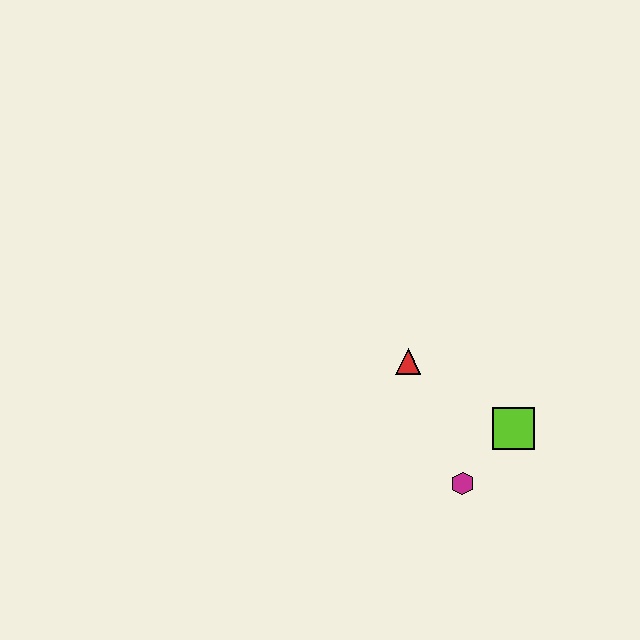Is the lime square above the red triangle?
No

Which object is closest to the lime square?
The magenta hexagon is closest to the lime square.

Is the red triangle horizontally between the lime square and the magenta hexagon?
No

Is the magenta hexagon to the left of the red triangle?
No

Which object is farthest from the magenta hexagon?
The red triangle is farthest from the magenta hexagon.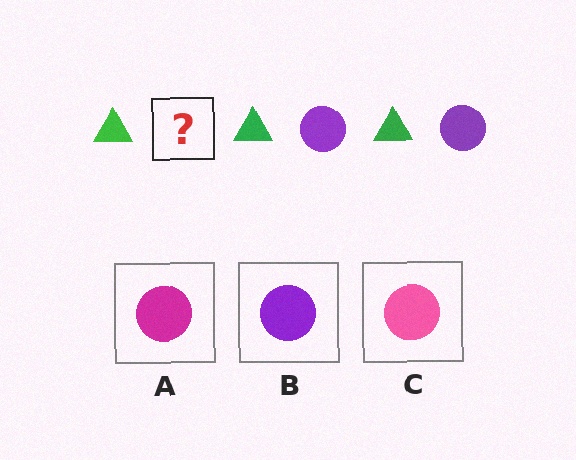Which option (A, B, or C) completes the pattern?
B.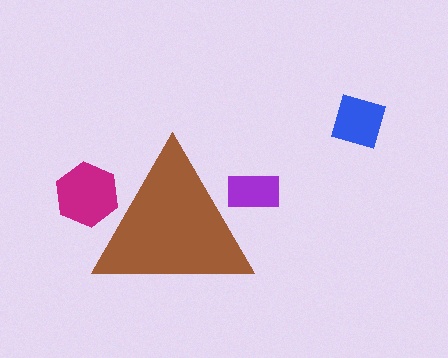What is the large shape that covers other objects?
A brown triangle.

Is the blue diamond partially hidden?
No, the blue diamond is fully visible.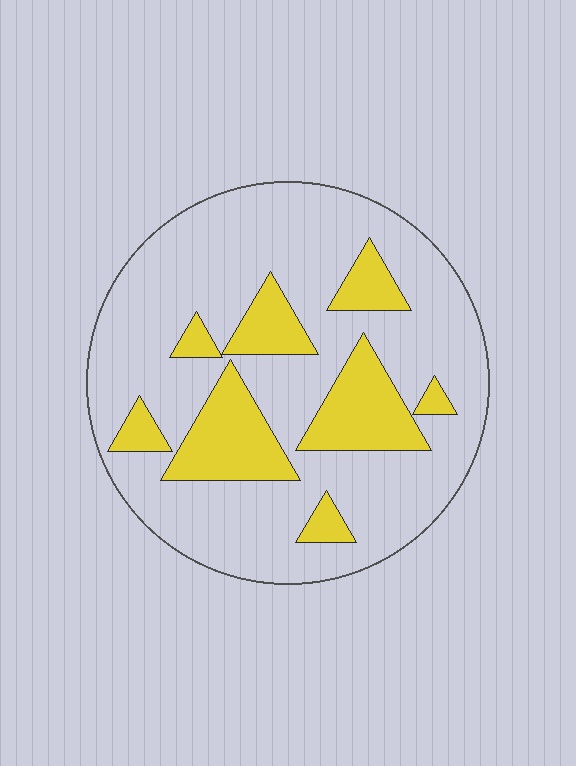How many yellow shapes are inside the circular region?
8.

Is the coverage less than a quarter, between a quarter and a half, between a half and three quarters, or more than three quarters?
Less than a quarter.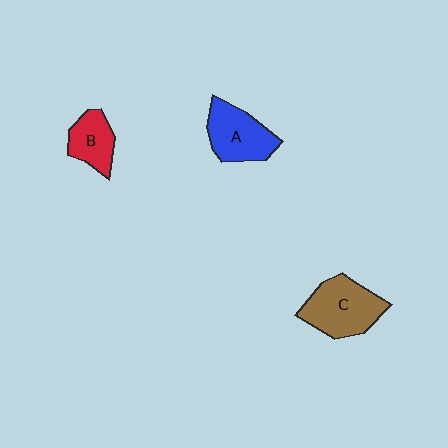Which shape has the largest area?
Shape C (brown).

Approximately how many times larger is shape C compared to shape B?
Approximately 1.7 times.